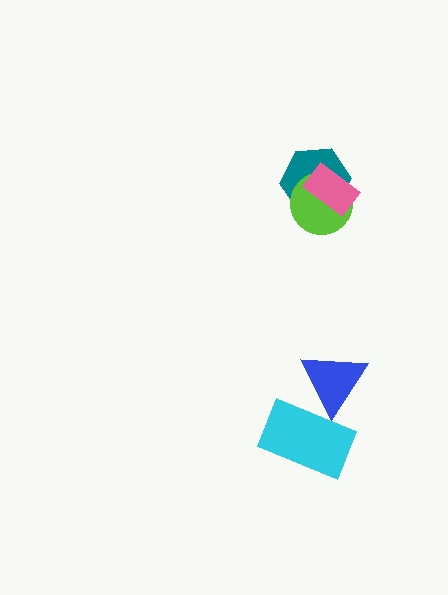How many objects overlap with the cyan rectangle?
1 object overlaps with the cyan rectangle.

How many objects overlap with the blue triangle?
1 object overlaps with the blue triangle.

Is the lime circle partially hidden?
Yes, it is partially covered by another shape.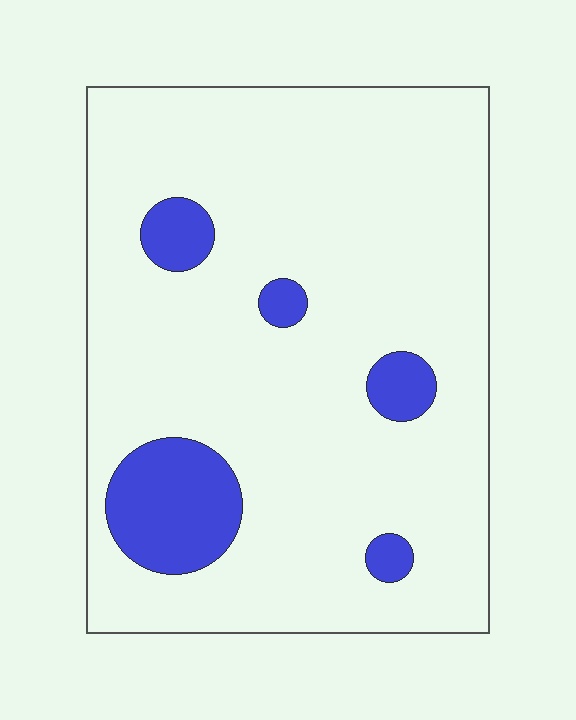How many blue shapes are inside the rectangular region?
5.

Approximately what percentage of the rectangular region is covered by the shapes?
Approximately 10%.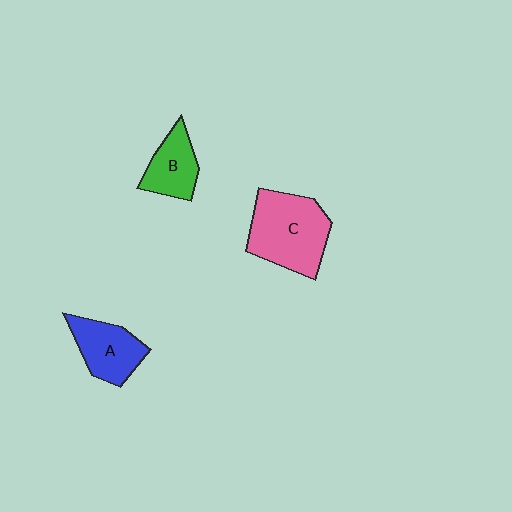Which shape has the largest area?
Shape C (pink).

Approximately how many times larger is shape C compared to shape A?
Approximately 1.6 times.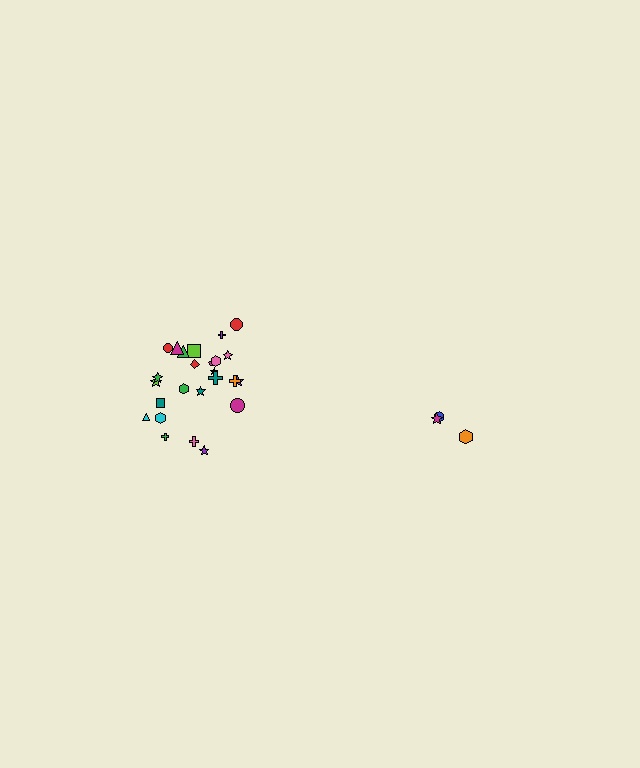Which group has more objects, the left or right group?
The left group.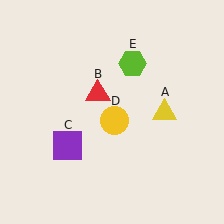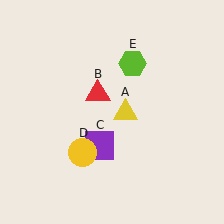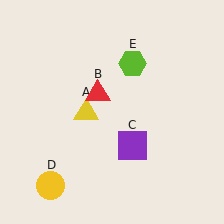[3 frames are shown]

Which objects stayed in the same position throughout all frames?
Red triangle (object B) and lime hexagon (object E) remained stationary.